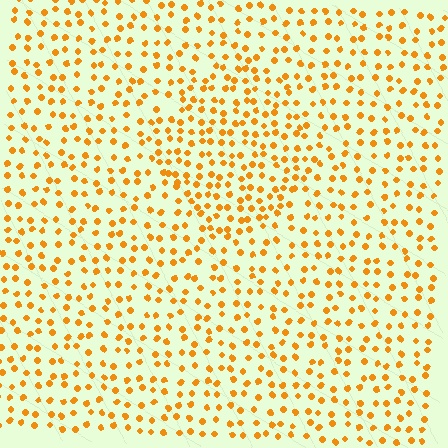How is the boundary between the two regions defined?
The boundary is defined by a change in element density (approximately 1.5x ratio). All elements are the same color, size, and shape.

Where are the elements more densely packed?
The elements are more densely packed inside the diamond boundary.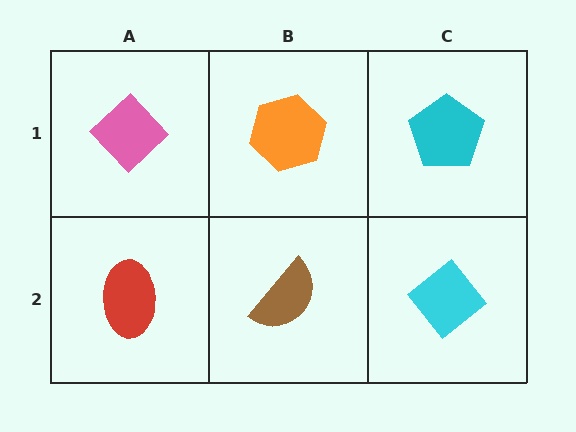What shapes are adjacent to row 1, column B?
A brown semicircle (row 2, column B), a pink diamond (row 1, column A), a cyan pentagon (row 1, column C).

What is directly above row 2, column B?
An orange hexagon.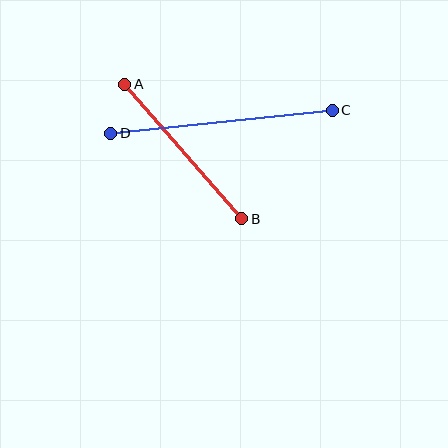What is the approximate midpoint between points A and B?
The midpoint is at approximately (183, 152) pixels.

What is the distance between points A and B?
The distance is approximately 178 pixels.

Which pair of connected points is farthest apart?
Points C and D are farthest apart.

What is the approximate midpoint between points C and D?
The midpoint is at approximately (221, 122) pixels.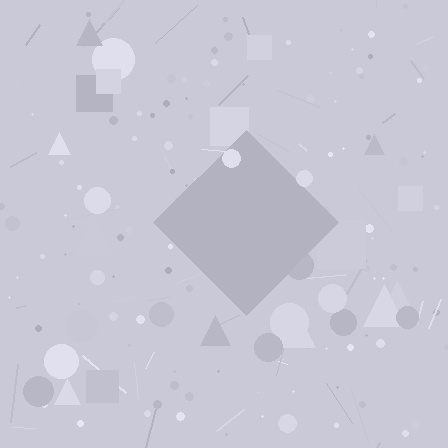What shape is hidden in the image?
A diamond is hidden in the image.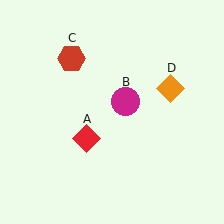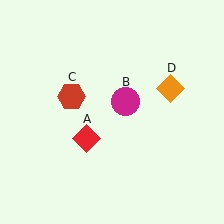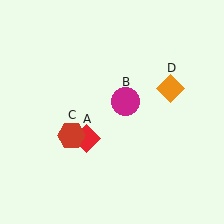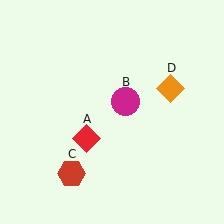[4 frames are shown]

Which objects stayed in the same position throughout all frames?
Red diamond (object A) and magenta circle (object B) and orange diamond (object D) remained stationary.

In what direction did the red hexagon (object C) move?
The red hexagon (object C) moved down.